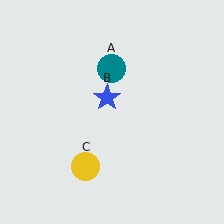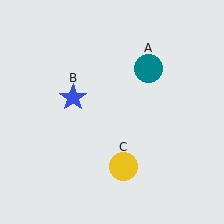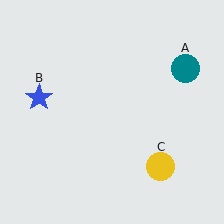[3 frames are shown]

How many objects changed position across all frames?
3 objects changed position: teal circle (object A), blue star (object B), yellow circle (object C).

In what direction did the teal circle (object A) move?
The teal circle (object A) moved right.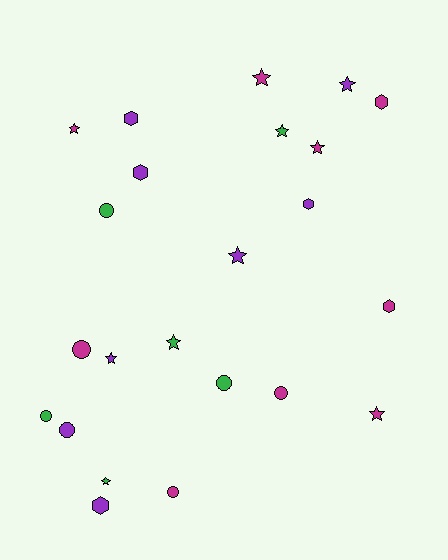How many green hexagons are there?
There are no green hexagons.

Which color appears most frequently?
Magenta, with 9 objects.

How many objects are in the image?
There are 23 objects.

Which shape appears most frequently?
Star, with 10 objects.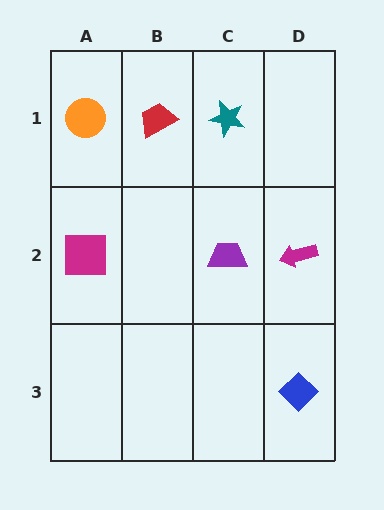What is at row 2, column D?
A magenta arrow.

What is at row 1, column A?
An orange circle.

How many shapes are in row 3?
1 shape.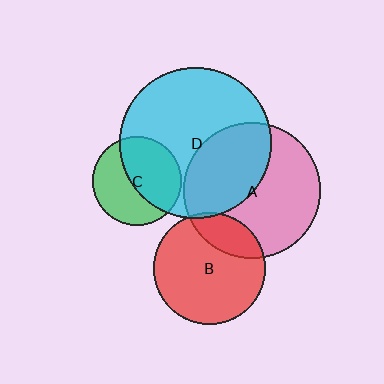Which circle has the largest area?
Circle D (cyan).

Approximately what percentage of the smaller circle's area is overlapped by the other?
Approximately 20%.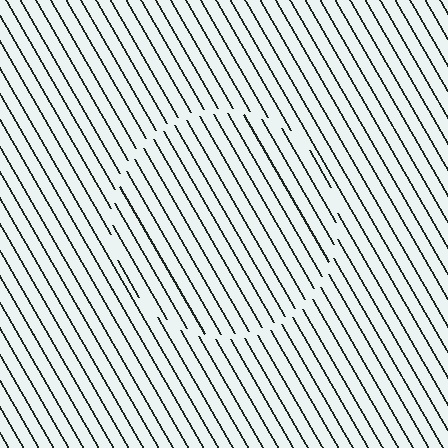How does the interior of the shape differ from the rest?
The interior of the shape contains the same grating, shifted by half a period — the contour is defined by the phase discontinuity where line-ends from the inner and outer gratings abut.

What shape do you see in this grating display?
An illusory circle. The interior of the shape contains the same grating, shifted by half a period — the contour is defined by the phase discontinuity where line-ends from the inner and outer gratings abut.